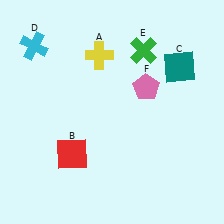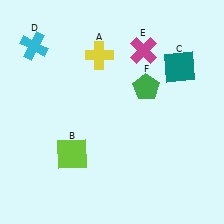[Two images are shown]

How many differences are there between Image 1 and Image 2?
There are 3 differences between the two images.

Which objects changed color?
B changed from red to lime. E changed from green to magenta. F changed from pink to green.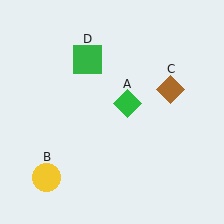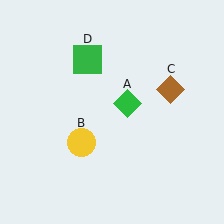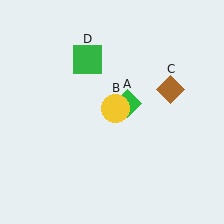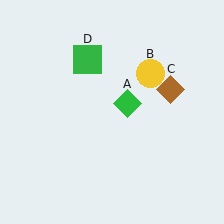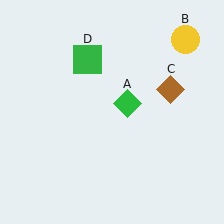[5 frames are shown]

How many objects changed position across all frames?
1 object changed position: yellow circle (object B).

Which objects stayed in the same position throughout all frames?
Green diamond (object A) and brown diamond (object C) and green square (object D) remained stationary.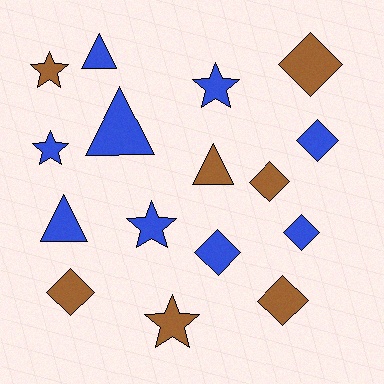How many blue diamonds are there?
There are 3 blue diamonds.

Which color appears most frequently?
Blue, with 9 objects.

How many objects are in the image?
There are 16 objects.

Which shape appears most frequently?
Diamond, with 7 objects.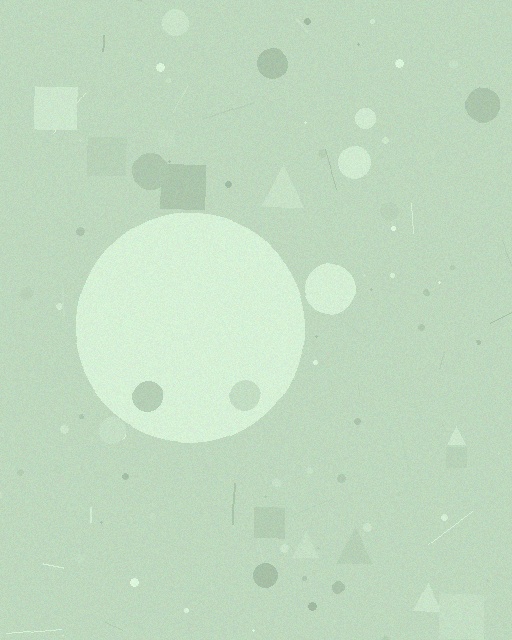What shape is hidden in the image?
A circle is hidden in the image.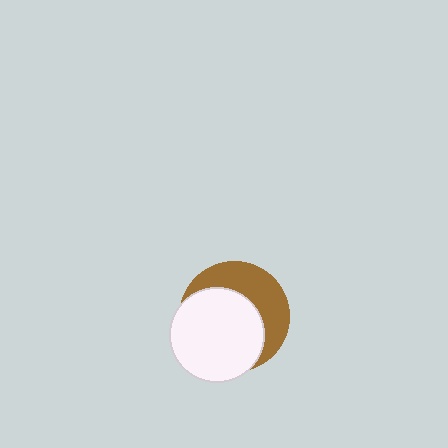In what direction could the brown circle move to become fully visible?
The brown circle could move toward the upper-right. That would shift it out from behind the white circle entirely.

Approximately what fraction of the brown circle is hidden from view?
Roughly 59% of the brown circle is hidden behind the white circle.